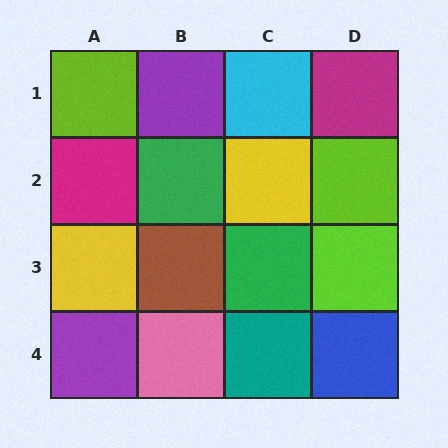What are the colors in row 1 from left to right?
Lime, purple, cyan, magenta.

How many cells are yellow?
2 cells are yellow.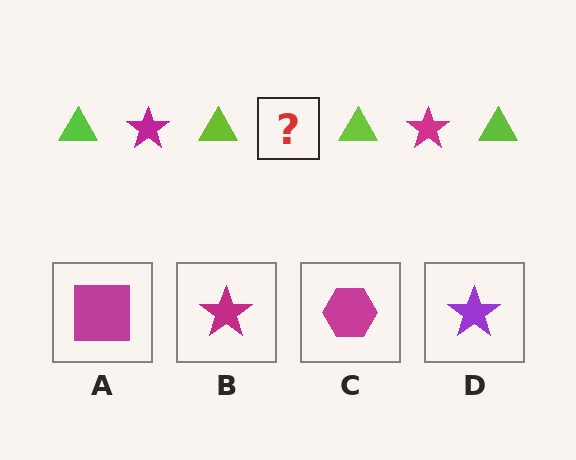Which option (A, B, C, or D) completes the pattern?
B.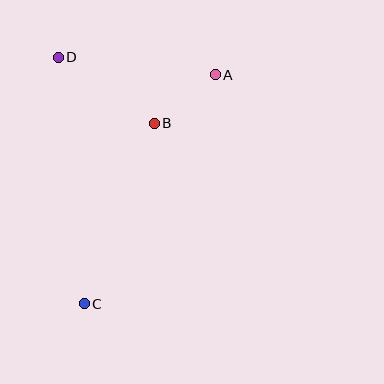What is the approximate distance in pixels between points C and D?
The distance between C and D is approximately 248 pixels.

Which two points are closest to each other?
Points A and B are closest to each other.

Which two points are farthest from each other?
Points A and C are farthest from each other.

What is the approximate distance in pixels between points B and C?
The distance between B and C is approximately 194 pixels.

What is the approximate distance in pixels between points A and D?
The distance between A and D is approximately 158 pixels.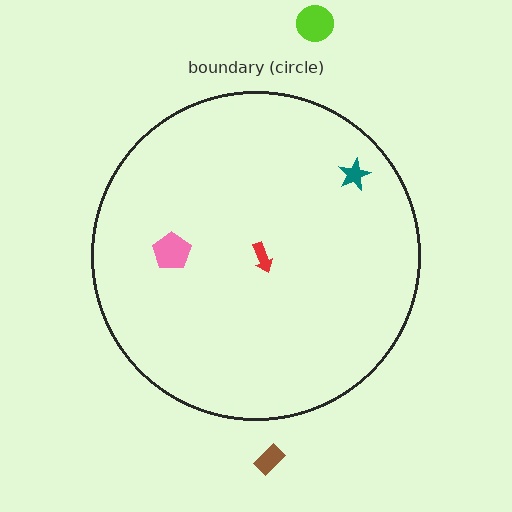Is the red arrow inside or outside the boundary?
Inside.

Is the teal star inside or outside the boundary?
Inside.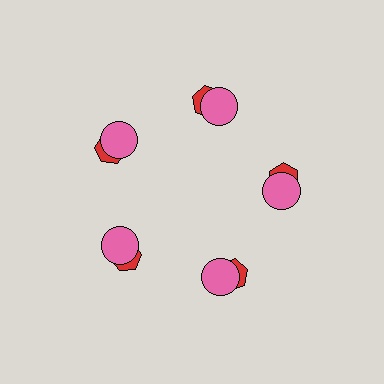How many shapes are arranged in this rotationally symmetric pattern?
There are 10 shapes, arranged in 5 groups of 2.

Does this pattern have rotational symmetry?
Yes, this pattern has 5-fold rotational symmetry. It looks the same after rotating 72 degrees around the center.